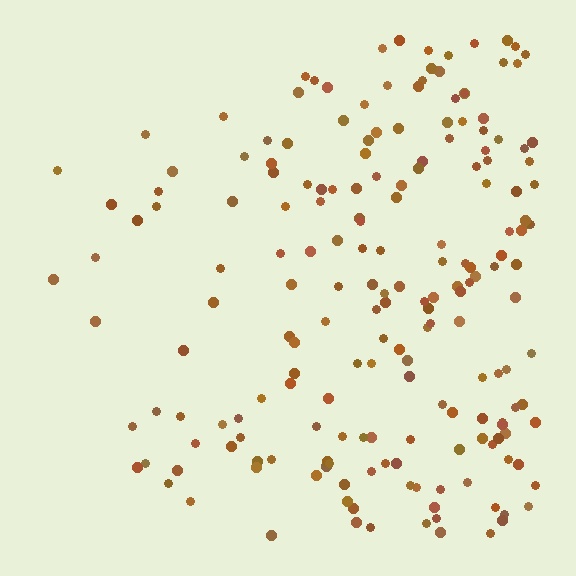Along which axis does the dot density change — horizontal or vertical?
Horizontal.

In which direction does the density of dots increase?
From left to right, with the right side densest.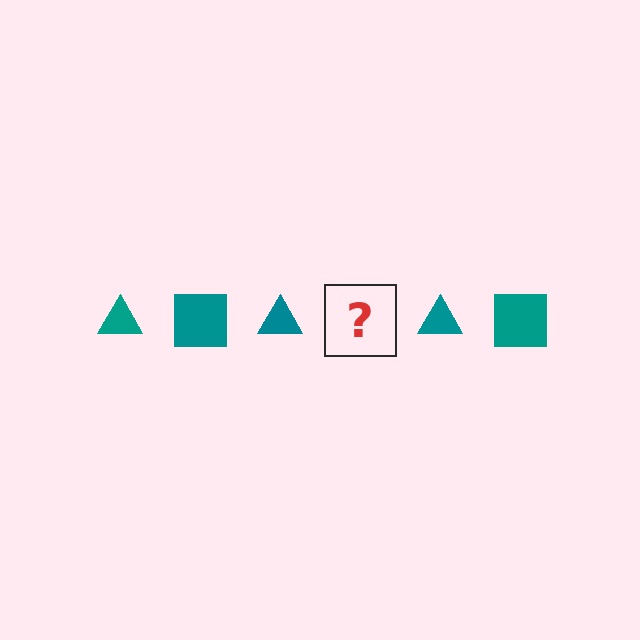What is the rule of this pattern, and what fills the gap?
The rule is that the pattern cycles through triangle, square shapes in teal. The gap should be filled with a teal square.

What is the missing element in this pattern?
The missing element is a teal square.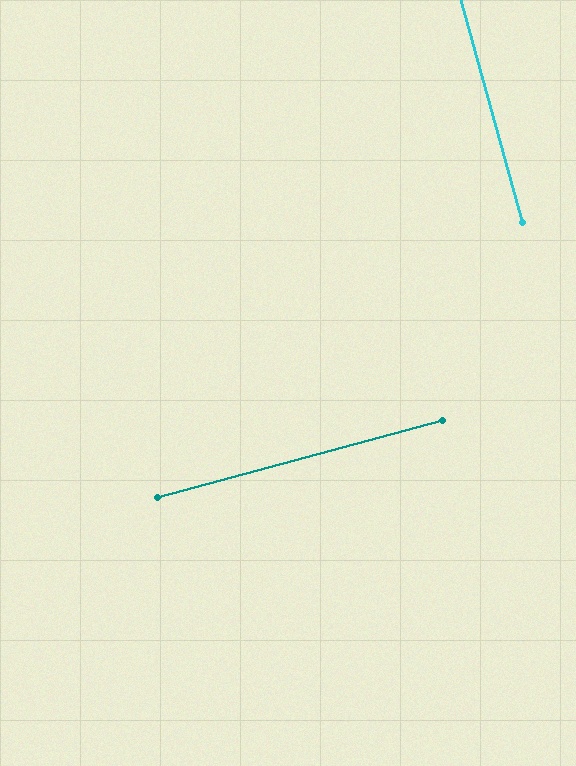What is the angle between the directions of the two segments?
Approximately 90 degrees.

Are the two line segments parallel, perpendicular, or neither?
Perpendicular — they meet at approximately 90°.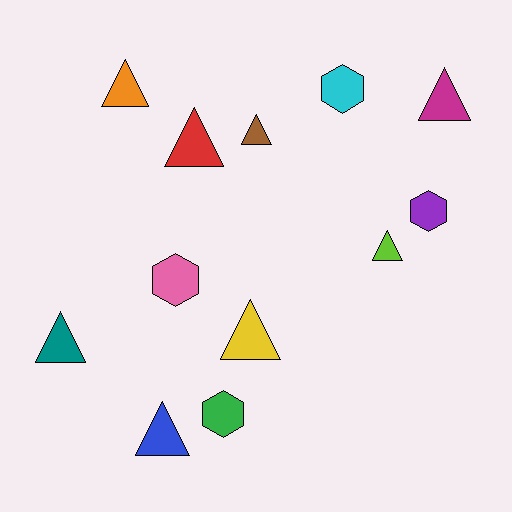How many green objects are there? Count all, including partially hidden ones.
There is 1 green object.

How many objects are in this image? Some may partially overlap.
There are 12 objects.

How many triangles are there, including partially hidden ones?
There are 8 triangles.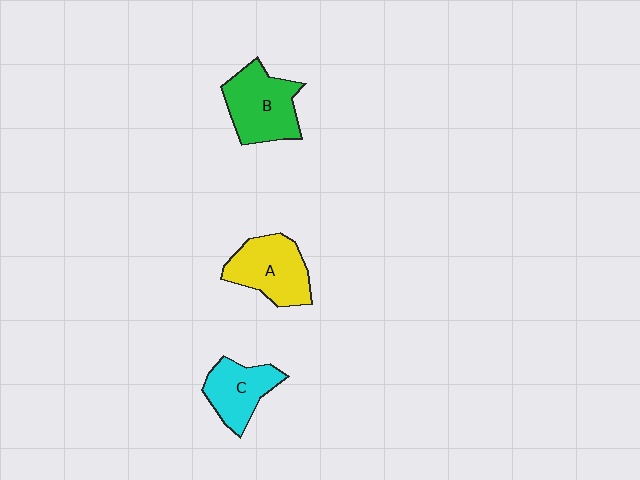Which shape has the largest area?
Shape B (green).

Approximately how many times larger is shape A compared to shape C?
Approximately 1.2 times.